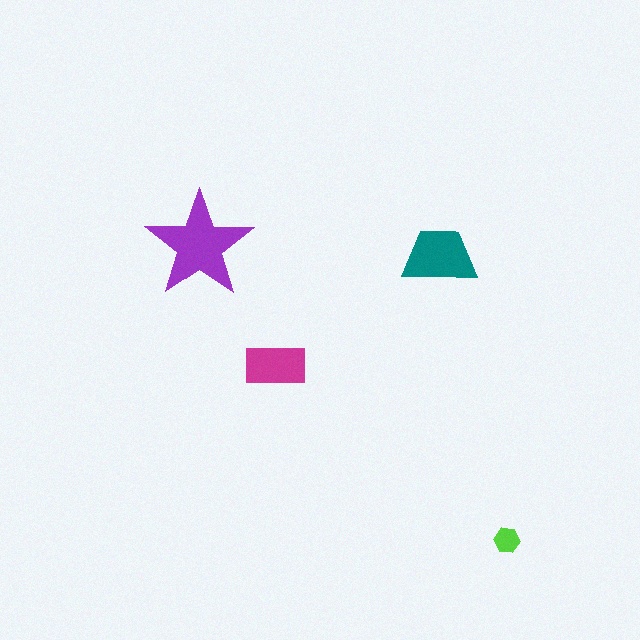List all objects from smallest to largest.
The lime hexagon, the magenta rectangle, the teal trapezoid, the purple star.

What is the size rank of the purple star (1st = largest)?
1st.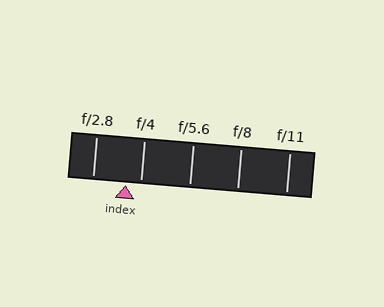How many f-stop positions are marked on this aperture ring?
There are 5 f-stop positions marked.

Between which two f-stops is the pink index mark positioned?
The index mark is between f/2.8 and f/4.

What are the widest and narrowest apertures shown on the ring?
The widest aperture shown is f/2.8 and the narrowest is f/11.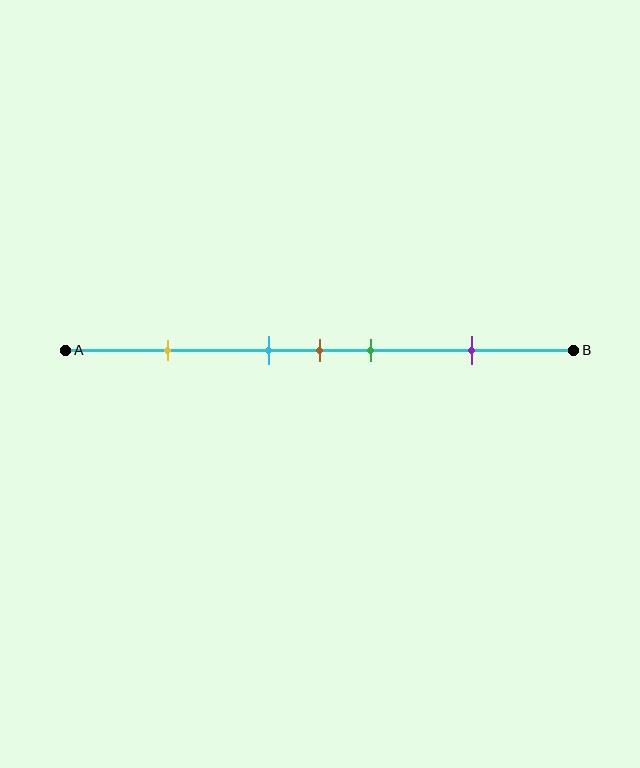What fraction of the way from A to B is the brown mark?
The brown mark is approximately 50% (0.5) of the way from A to B.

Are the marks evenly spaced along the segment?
No, the marks are not evenly spaced.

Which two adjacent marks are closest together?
The cyan and brown marks are the closest adjacent pair.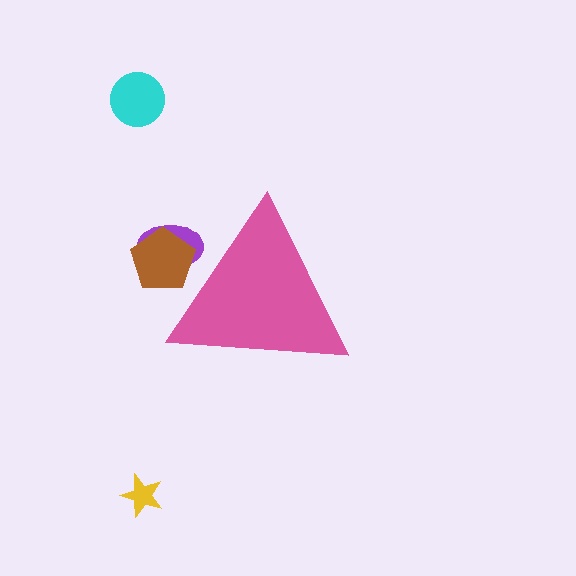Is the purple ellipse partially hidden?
Yes, the purple ellipse is partially hidden behind the pink triangle.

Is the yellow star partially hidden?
No, the yellow star is fully visible.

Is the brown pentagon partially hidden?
Yes, the brown pentagon is partially hidden behind the pink triangle.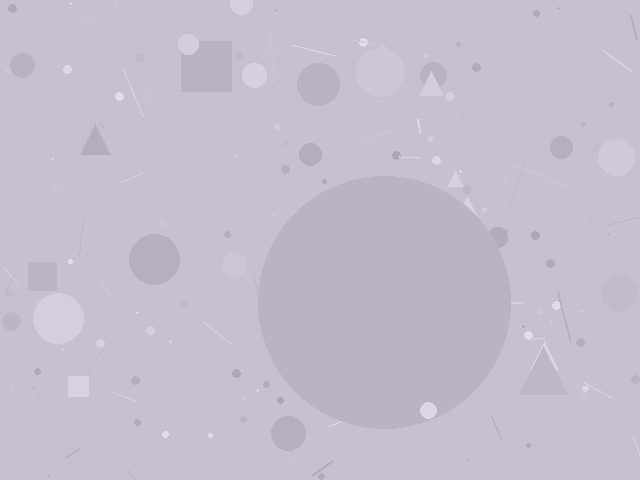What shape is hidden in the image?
A circle is hidden in the image.